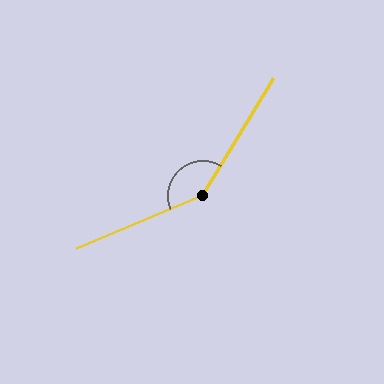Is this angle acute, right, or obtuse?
It is obtuse.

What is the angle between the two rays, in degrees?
Approximately 144 degrees.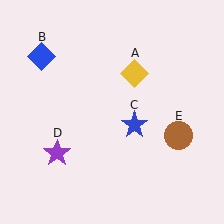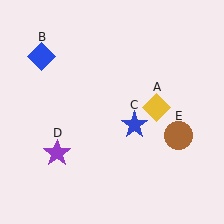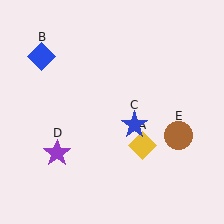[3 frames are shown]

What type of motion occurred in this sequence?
The yellow diamond (object A) rotated clockwise around the center of the scene.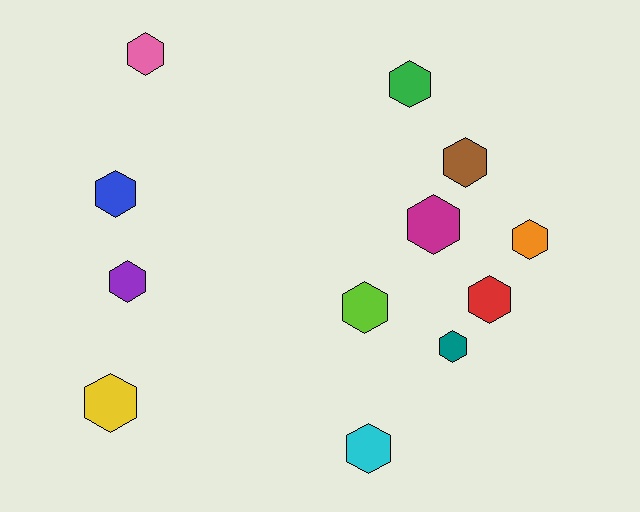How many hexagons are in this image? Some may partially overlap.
There are 12 hexagons.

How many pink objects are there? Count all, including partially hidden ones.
There is 1 pink object.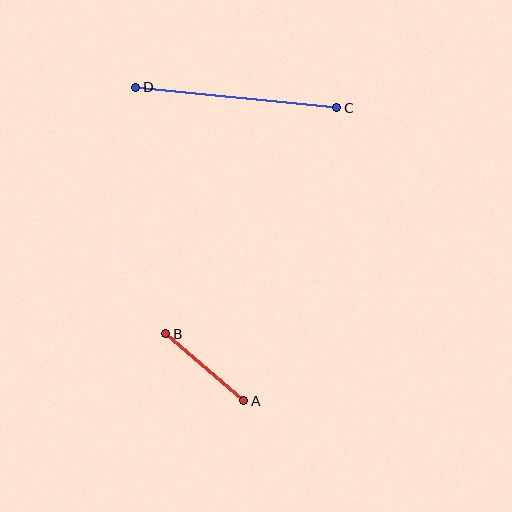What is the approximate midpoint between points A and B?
The midpoint is at approximately (205, 367) pixels.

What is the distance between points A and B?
The distance is approximately 103 pixels.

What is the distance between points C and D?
The distance is approximately 202 pixels.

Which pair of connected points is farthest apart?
Points C and D are farthest apart.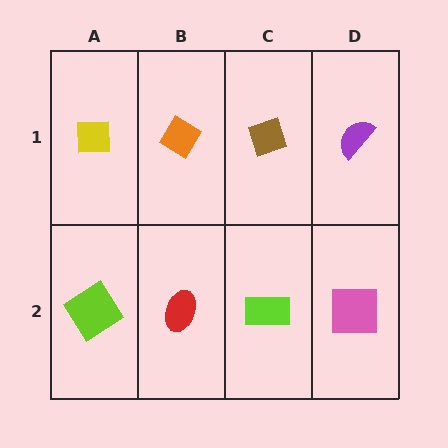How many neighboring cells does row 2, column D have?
2.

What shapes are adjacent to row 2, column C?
A brown diamond (row 1, column C), a red ellipse (row 2, column B), a pink square (row 2, column D).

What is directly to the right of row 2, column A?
A red ellipse.